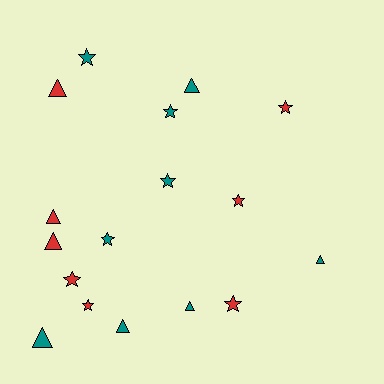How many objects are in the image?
There are 17 objects.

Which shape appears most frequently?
Star, with 9 objects.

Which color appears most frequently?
Teal, with 9 objects.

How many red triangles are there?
There are 3 red triangles.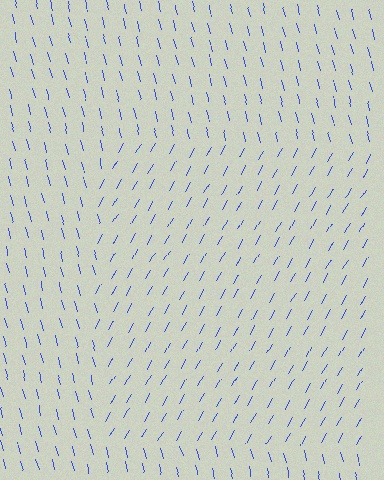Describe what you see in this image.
The image is filled with small blue line segments. A rectangle region in the image has lines oriented differently from the surrounding lines, creating a visible texture boundary.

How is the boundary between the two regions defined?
The boundary is defined purely by a change in line orientation (approximately 45 degrees difference). All lines are the same color and thickness.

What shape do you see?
I see a rectangle.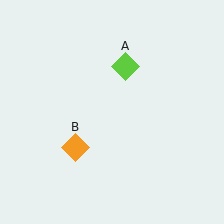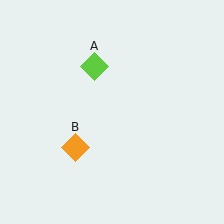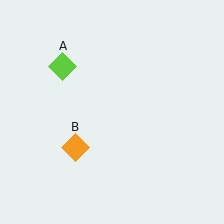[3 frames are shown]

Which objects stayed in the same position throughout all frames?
Orange diamond (object B) remained stationary.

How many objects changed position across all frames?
1 object changed position: lime diamond (object A).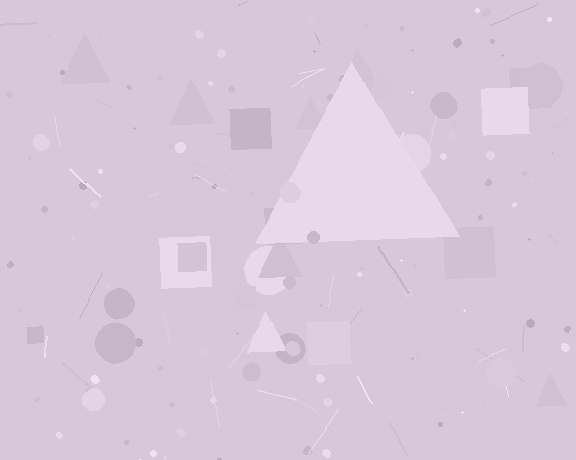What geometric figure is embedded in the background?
A triangle is embedded in the background.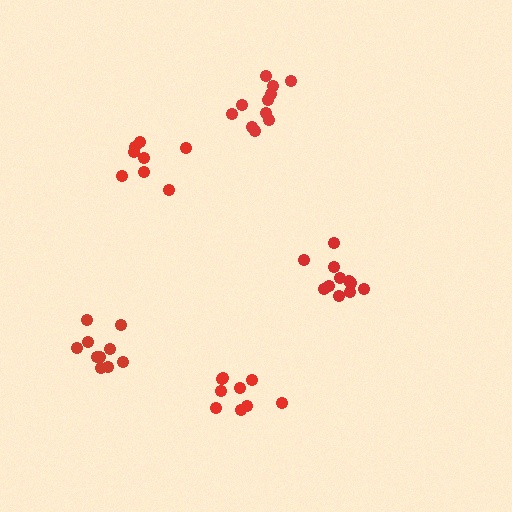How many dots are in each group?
Group 1: 10 dots, Group 2: 8 dots, Group 3: 11 dots, Group 4: 11 dots, Group 5: 9 dots (49 total).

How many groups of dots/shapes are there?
There are 5 groups.